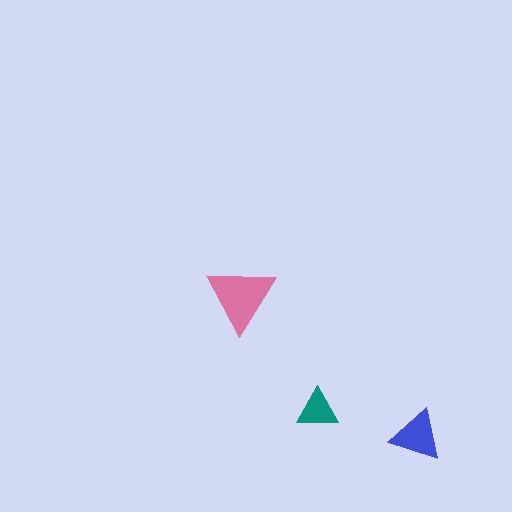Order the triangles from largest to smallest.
the pink one, the blue one, the teal one.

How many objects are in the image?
There are 3 objects in the image.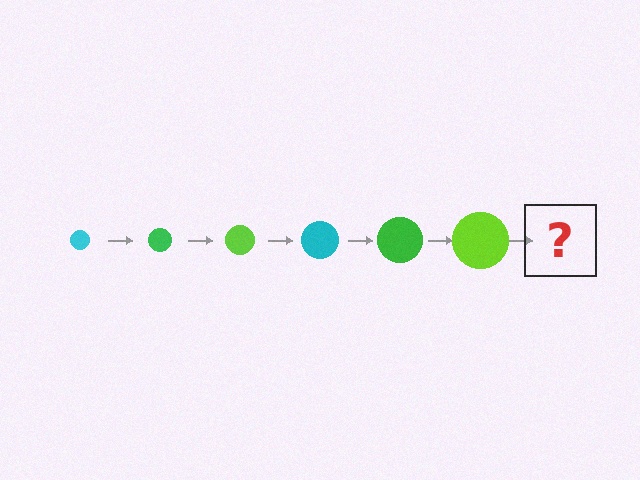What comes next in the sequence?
The next element should be a cyan circle, larger than the previous one.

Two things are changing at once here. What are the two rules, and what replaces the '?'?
The two rules are that the circle grows larger each step and the color cycles through cyan, green, and lime. The '?' should be a cyan circle, larger than the previous one.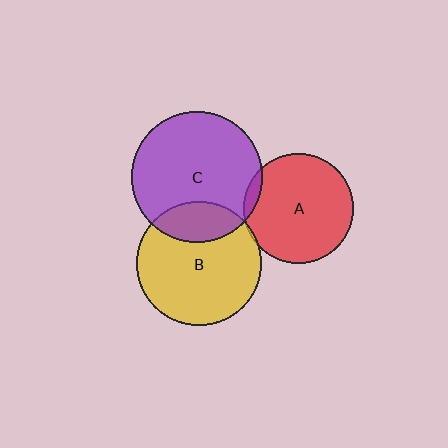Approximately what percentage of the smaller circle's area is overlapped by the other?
Approximately 5%.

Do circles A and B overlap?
Yes.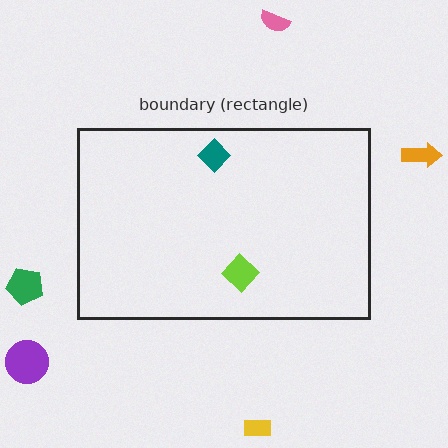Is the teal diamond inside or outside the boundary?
Inside.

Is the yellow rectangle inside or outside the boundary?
Outside.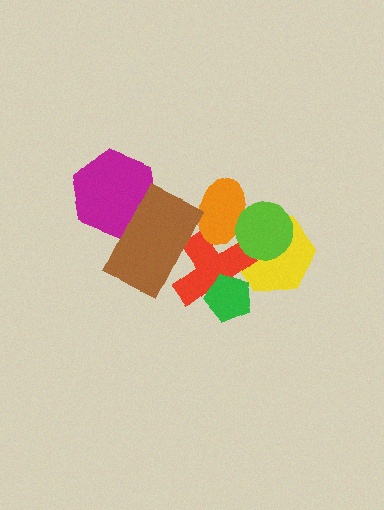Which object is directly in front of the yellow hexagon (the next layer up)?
The red cross is directly in front of the yellow hexagon.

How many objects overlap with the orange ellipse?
4 objects overlap with the orange ellipse.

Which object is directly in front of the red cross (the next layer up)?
The orange ellipse is directly in front of the red cross.